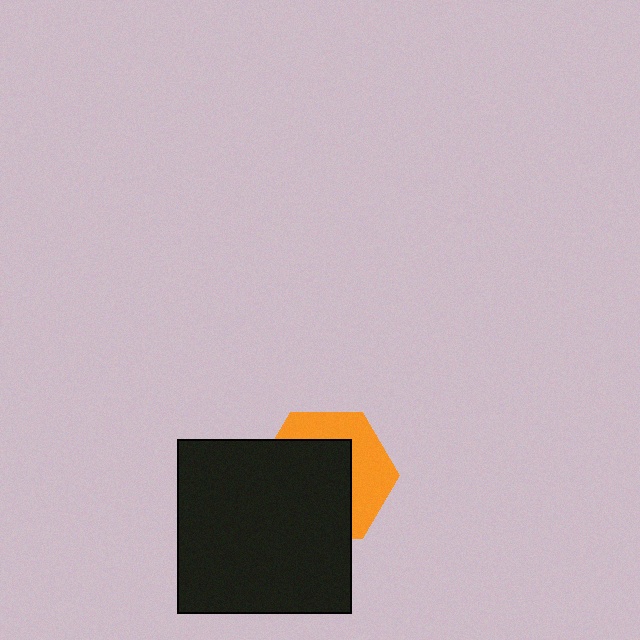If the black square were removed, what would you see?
You would see the complete orange hexagon.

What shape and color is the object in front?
The object in front is a black square.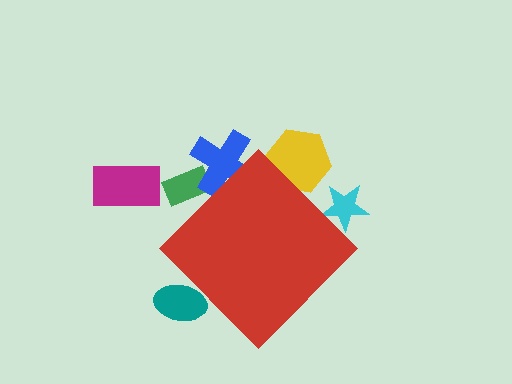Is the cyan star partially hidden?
Yes, the cyan star is partially hidden behind the red diamond.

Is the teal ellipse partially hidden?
Yes, the teal ellipse is partially hidden behind the red diamond.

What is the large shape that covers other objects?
A red diamond.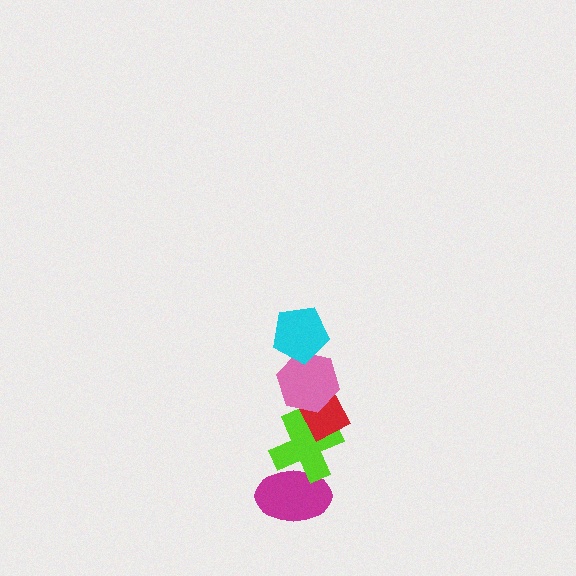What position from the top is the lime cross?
The lime cross is 4th from the top.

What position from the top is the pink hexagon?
The pink hexagon is 2nd from the top.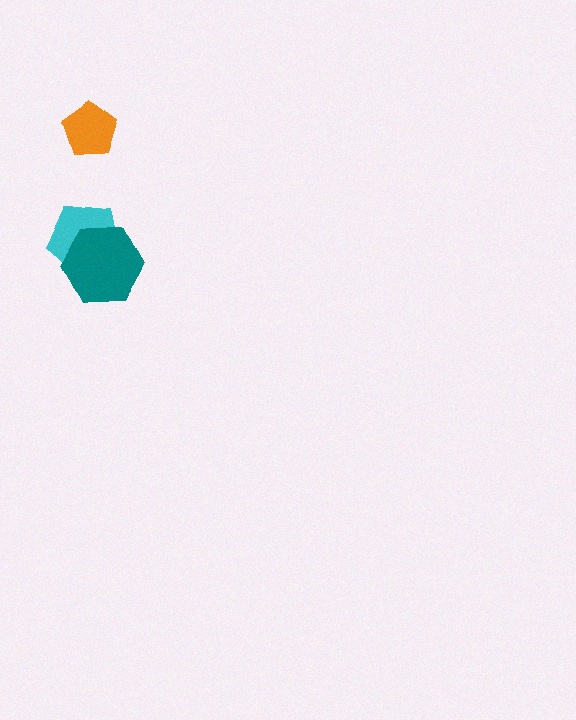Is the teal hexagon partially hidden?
No, no other shape covers it.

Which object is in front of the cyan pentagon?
The teal hexagon is in front of the cyan pentagon.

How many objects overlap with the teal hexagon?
1 object overlaps with the teal hexagon.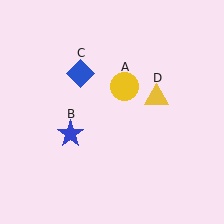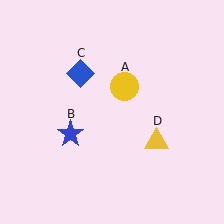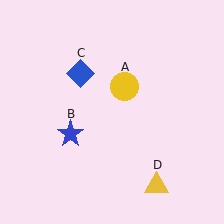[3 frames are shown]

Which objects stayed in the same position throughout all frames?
Yellow circle (object A) and blue star (object B) and blue diamond (object C) remained stationary.